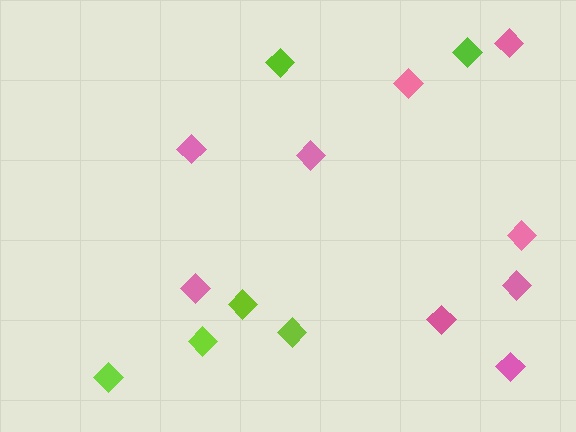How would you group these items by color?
There are 2 groups: one group of pink diamonds (9) and one group of lime diamonds (6).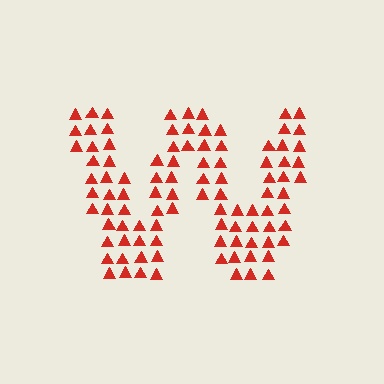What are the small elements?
The small elements are triangles.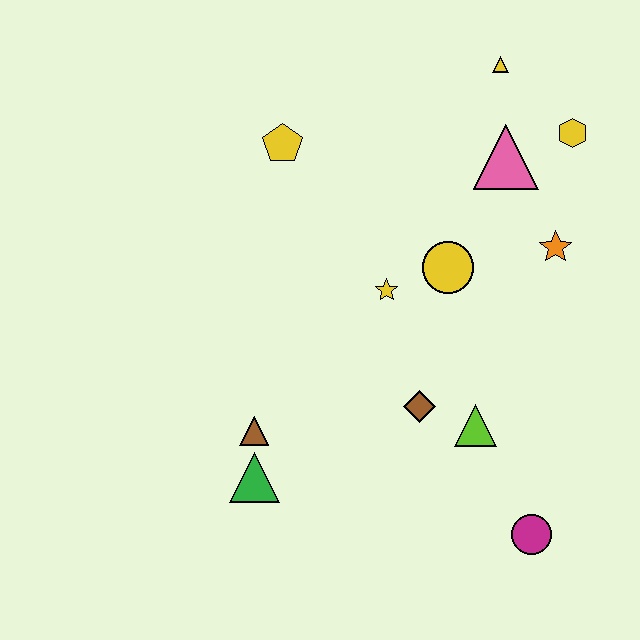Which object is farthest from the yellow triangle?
The green triangle is farthest from the yellow triangle.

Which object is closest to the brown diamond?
The lime triangle is closest to the brown diamond.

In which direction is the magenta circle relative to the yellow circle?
The magenta circle is below the yellow circle.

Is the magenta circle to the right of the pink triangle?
Yes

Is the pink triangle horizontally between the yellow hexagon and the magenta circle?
No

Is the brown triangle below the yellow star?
Yes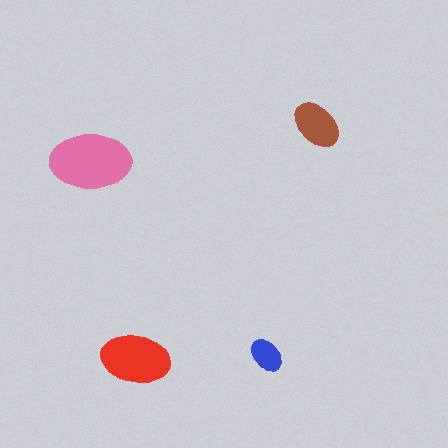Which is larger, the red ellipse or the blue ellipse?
The red one.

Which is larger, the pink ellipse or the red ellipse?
The pink one.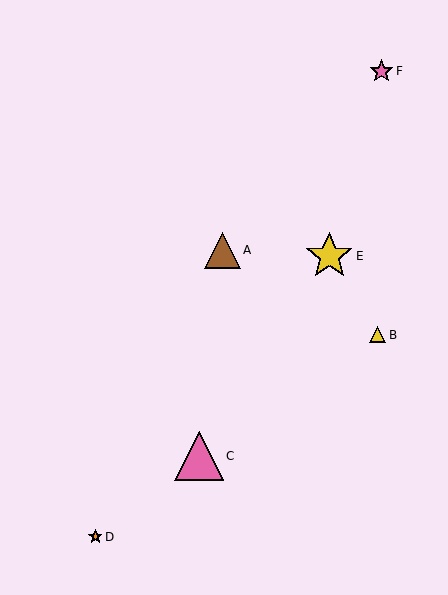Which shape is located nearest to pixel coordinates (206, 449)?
The pink triangle (labeled C) at (199, 456) is nearest to that location.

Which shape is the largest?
The pink triangle (labeled C) is the largest.